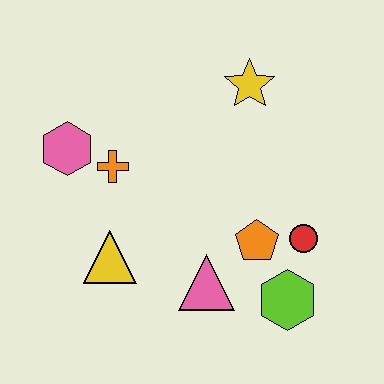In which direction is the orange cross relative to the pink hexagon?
The orange cross is to the right of the pink hexagon.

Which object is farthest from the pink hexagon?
The lime hexagon is farthest from the pink hexagon.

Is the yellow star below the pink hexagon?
No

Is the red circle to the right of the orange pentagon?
Yes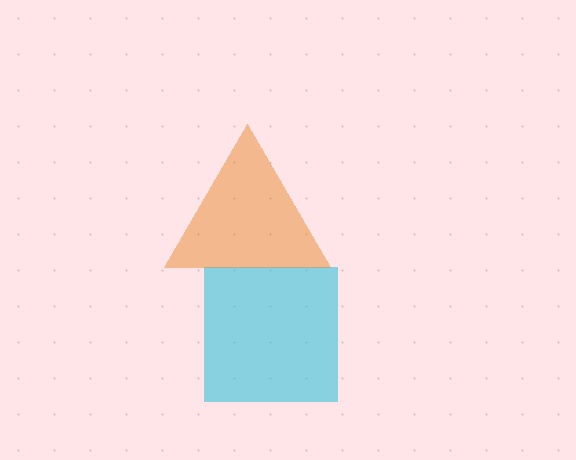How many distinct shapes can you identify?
There are 2 distinct shapes: a cyan square, an orange triangle.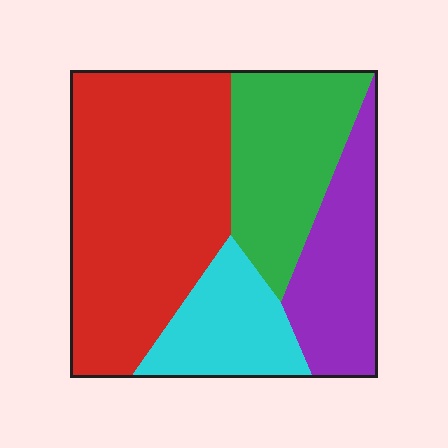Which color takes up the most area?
Red, at roughly 45%.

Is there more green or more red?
Red.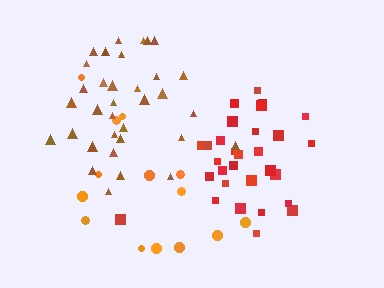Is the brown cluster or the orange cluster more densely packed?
Brown.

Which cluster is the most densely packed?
Brown.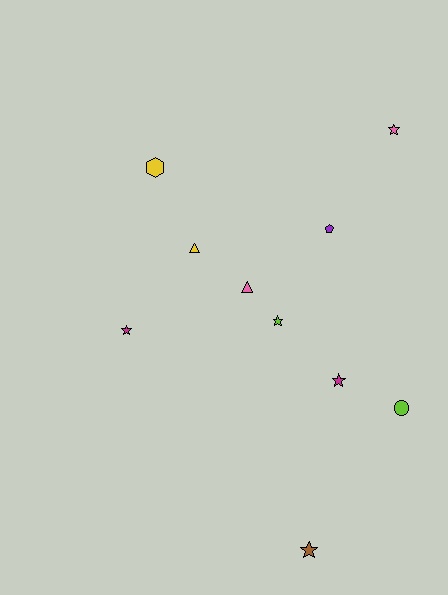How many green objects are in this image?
There are no green objects.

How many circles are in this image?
There is 1 circle.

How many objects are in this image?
There are 10 objects.